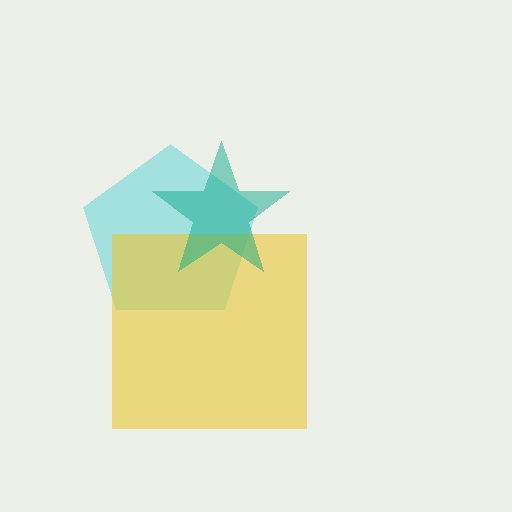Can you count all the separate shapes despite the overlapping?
Yes, there are 3 separate shapes.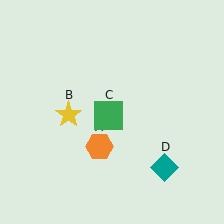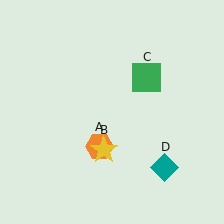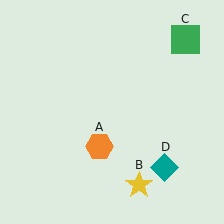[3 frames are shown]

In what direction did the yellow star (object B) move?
The yellow star (object B) moved down and to the right.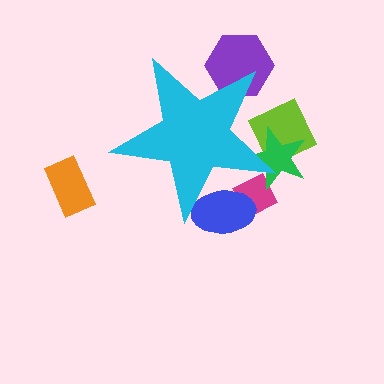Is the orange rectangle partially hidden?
No, the orange rectangle is fully visible.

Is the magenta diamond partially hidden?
Yes, the magenta diamond is partially hidden behind the cyan star.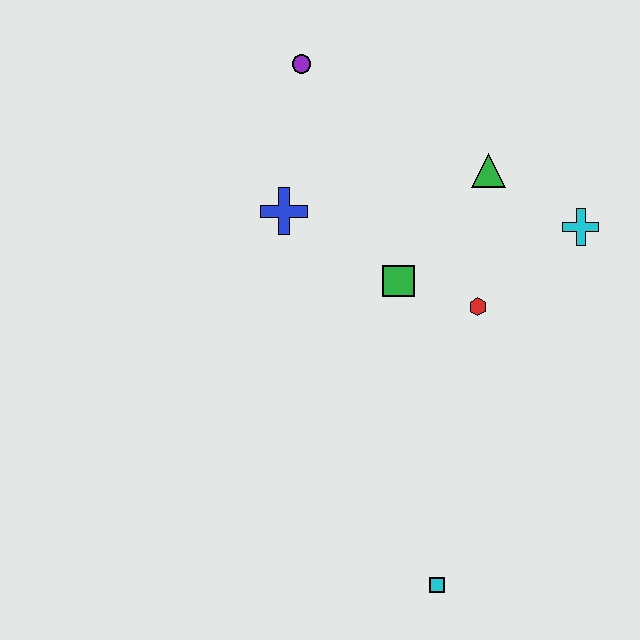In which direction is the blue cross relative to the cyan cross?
The blue cross is to the left of the cyan cross.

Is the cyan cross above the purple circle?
No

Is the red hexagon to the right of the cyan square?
Yes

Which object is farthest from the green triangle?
The cyan square is farthest from the green triangle.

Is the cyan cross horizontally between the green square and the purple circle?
No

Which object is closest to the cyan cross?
The green triangle is closest to the cyan cross.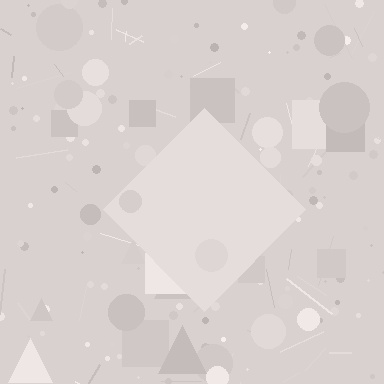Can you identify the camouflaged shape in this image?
The camouflaged shape is a diamond.